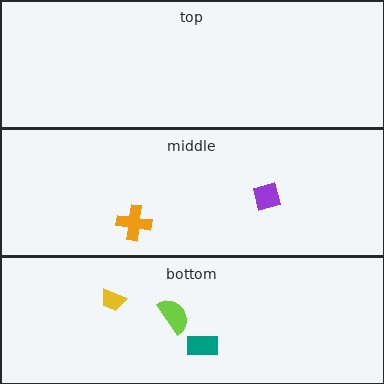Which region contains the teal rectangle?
The bottom region.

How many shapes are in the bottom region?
3.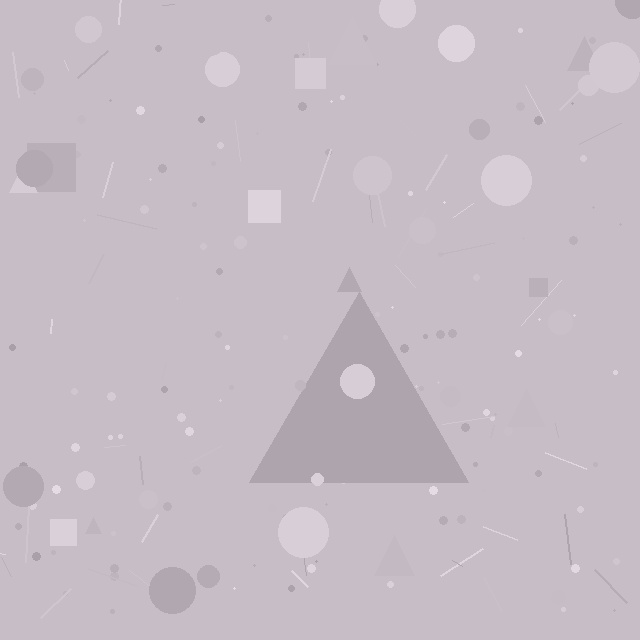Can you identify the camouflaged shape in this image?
The camouflaged shape is a triangle.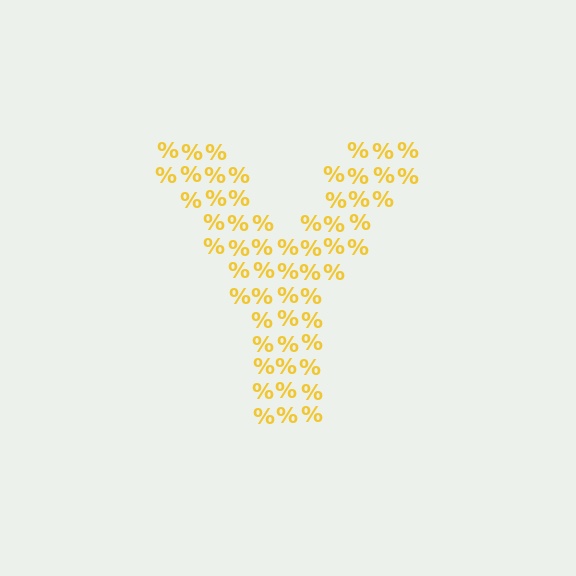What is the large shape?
The large shape is the letter Y.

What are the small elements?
The small elements are percent signs.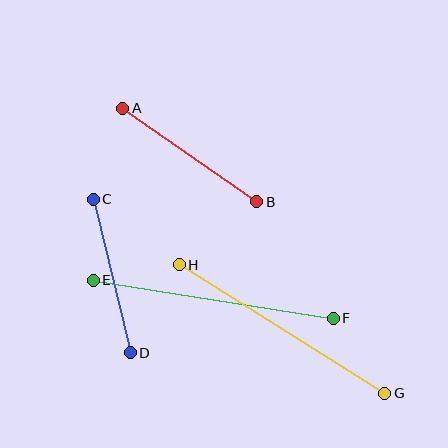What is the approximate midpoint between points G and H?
The midpoint is at approximately (282, 329) pixels.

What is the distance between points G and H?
The distance is approximately 242 pixels.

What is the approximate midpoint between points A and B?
The midpoint is at approximately (190, 155) pixels.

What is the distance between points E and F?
The distance is approximately 243 pixels.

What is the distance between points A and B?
The distance is approximately 163 pixels.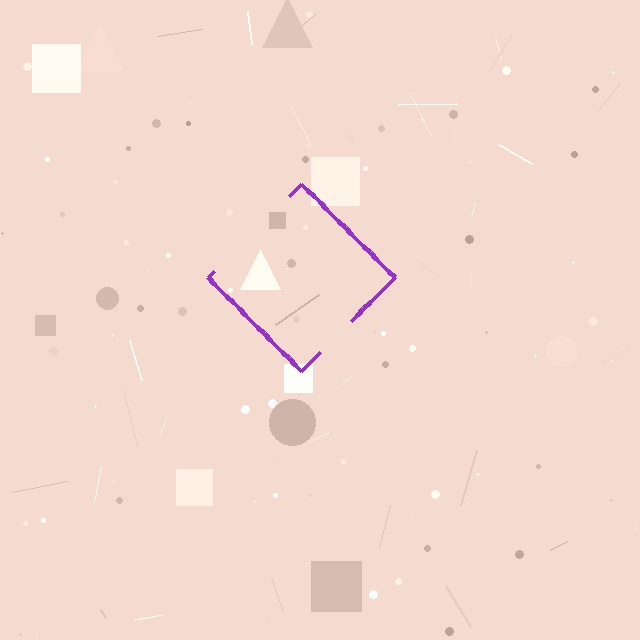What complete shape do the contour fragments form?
The contour fragments form a diamond.